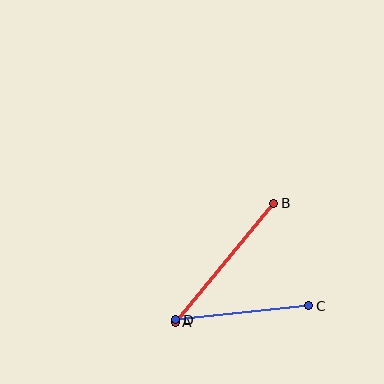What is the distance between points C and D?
The distance is approximately 134 pixels.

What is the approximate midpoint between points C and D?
The midpoint is at approximately (242, 313) pixels.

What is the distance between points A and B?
The distance is approximately 155 pixels.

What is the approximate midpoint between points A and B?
The midpoint is at approximately (225, 263) pixels.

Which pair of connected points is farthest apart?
Points A and B are farthest apart.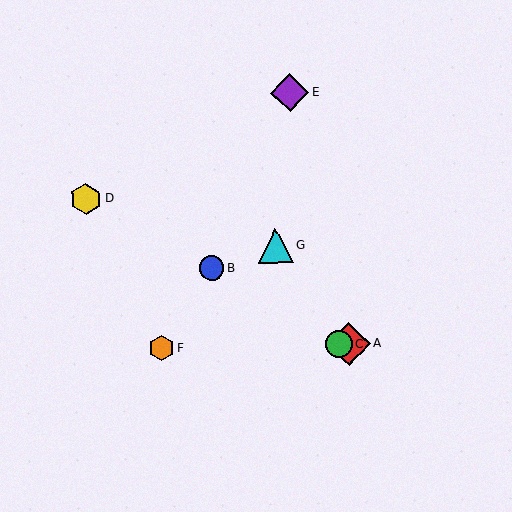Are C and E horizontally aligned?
No, C is at y≈344 and E is at y≈92.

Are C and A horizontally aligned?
Yes, both are at y≈344.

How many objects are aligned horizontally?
3 objects (A, C, F) are aligned horizontally.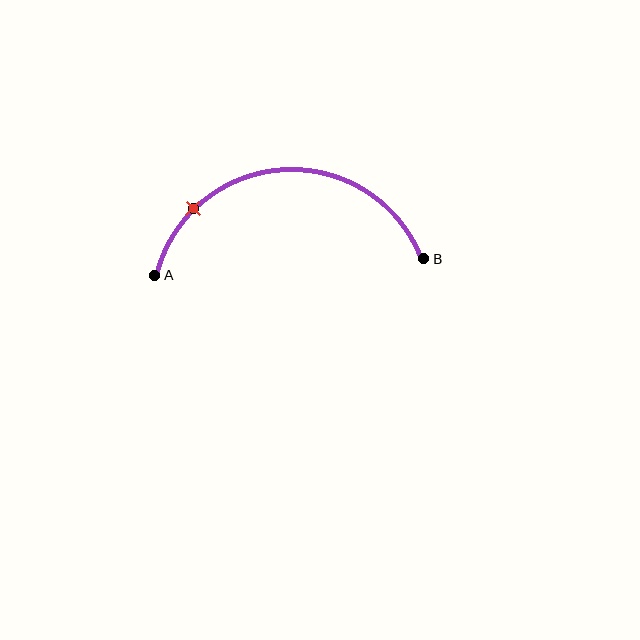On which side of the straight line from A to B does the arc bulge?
The arc bulges above the straight line connecting A and B.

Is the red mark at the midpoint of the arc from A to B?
No. The red mark lies on the arc but is closer to endpoint A. The arc midpoint would be at the point on the curve equidistant along the arc from both A and B.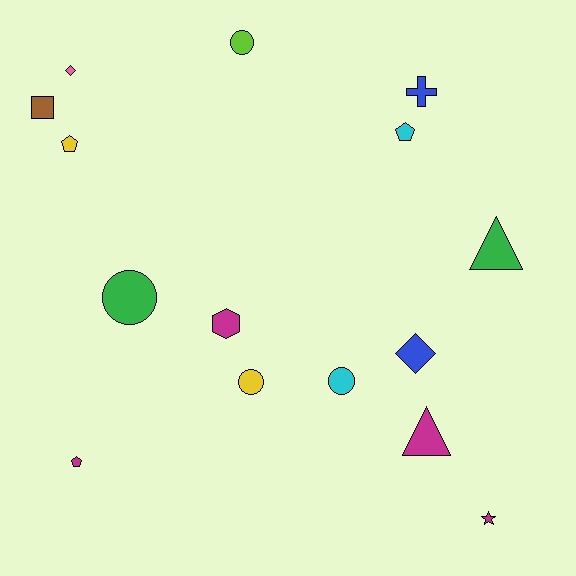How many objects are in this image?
There are 15 objects.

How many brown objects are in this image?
There is 1 brown object.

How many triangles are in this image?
There are 2 triangles.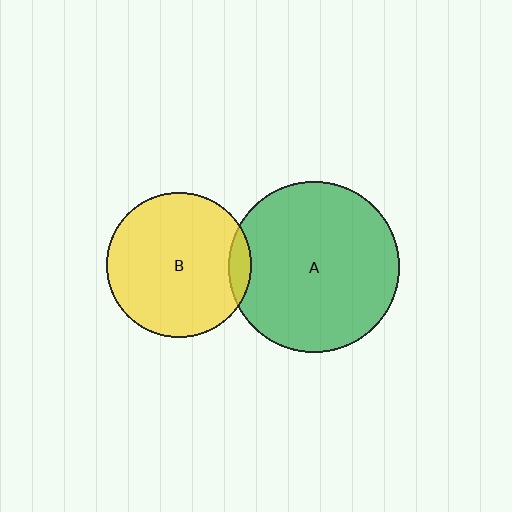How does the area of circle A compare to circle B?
Approximately 1.4 times.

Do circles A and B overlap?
Yes.